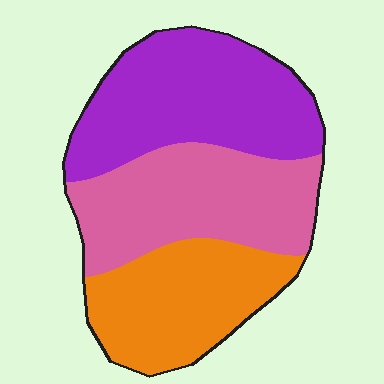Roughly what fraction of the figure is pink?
Pink covers roughly 35% of the figure.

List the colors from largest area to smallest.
From largest to smallest: purple, pink, orange.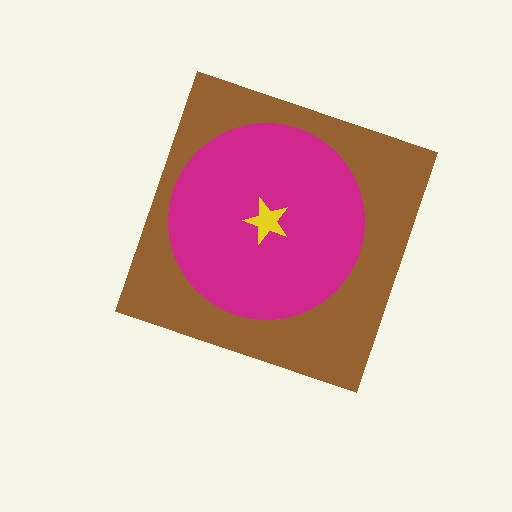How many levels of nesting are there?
3.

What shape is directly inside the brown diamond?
The magenta circle.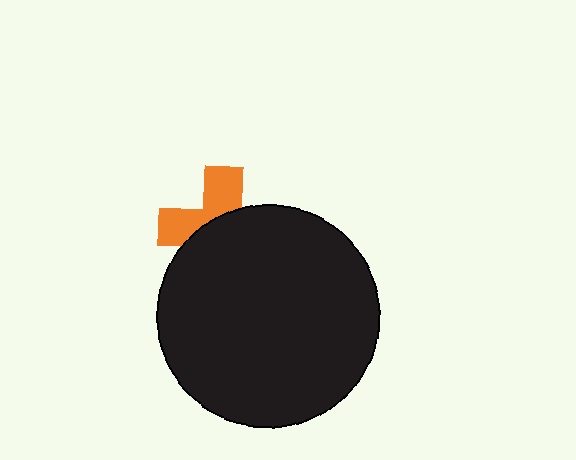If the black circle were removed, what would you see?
You would see the complete orange cross.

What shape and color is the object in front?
The object in front is a black circle.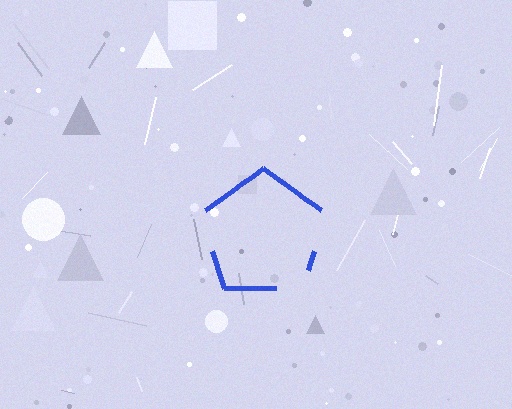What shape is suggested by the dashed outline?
The dashed outline suggests a pentagon.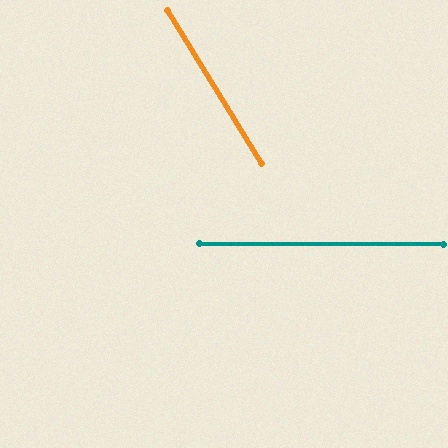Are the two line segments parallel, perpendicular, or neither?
Neither parallel nor perpendicular — they differ by about 58°.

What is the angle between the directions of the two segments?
Approximately 58 degrees.